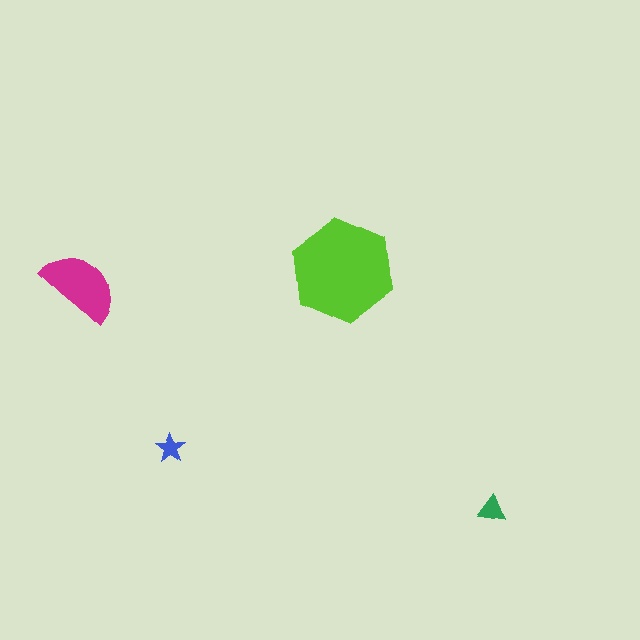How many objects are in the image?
There are 4 objects in the image.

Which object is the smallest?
The blue star.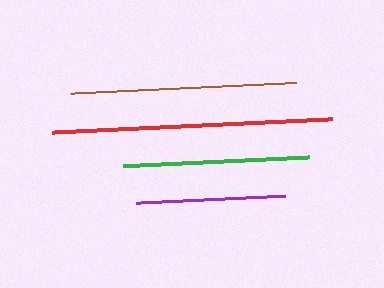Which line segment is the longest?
The red line is the longest at approximately 280 pixels.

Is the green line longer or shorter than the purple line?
The green line is longer than the purple line.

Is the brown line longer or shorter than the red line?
The red line is longer than the brown line.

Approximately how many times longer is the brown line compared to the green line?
The brown line is approximately 1.2 times the length of the green line.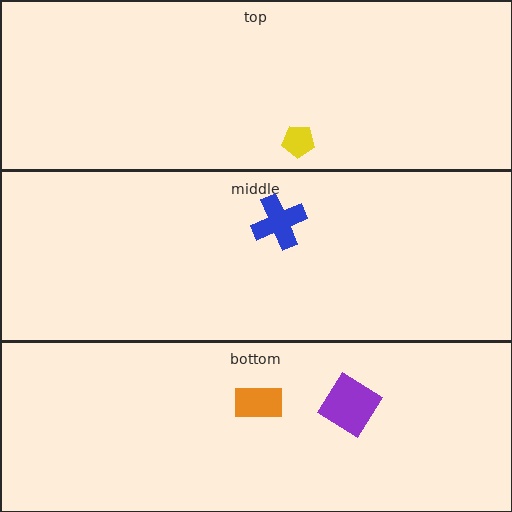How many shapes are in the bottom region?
2.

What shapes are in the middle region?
The blue cross.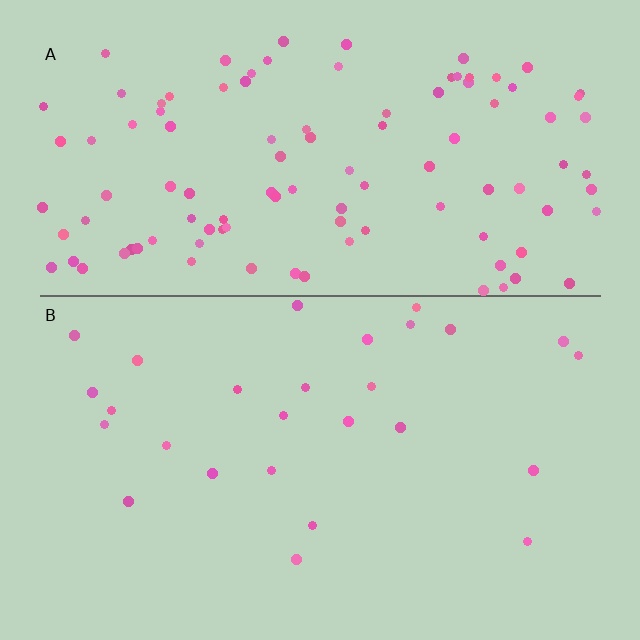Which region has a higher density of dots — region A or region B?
A (the top).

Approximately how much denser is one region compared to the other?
Approximately 4.0× — region A over region B.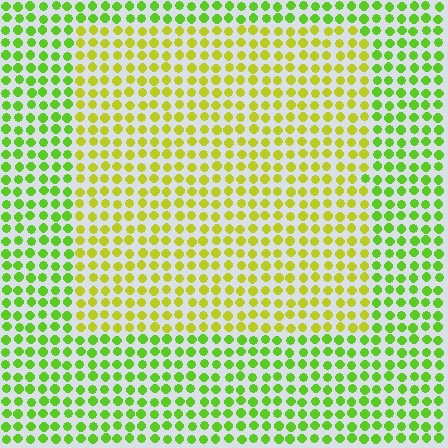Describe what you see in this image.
The image is filled with small lime elements in a uniform arrangement. A rectangle-shaped region is visible where the elements are tinted to a slightly different hue, forming a subtle color boundary.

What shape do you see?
I see a rectangle.